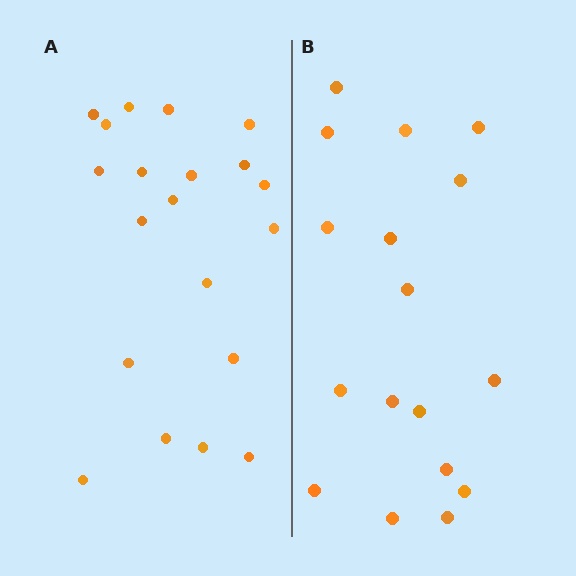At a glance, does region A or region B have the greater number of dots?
Region A (the left region) has more dots.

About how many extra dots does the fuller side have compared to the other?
Region A has just a few more — roughly 2 or 3 more dots than region B.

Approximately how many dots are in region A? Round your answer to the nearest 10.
About 20 dots.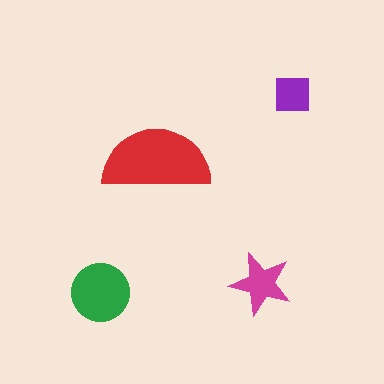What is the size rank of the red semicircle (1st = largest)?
1st.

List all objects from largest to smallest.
The red semicircle, the green circle, the magenta star, the purple square.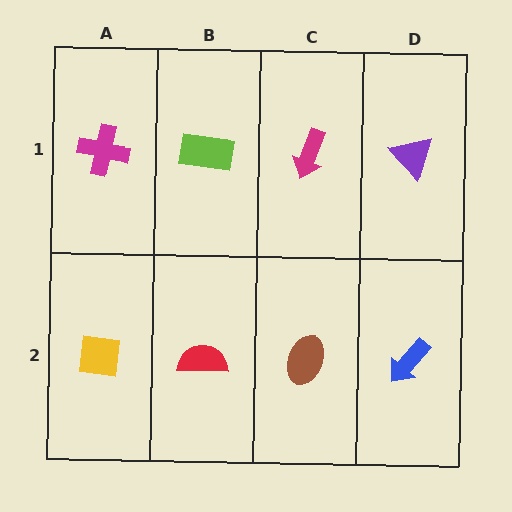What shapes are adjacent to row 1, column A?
A yellow square (row 2, column A), a lime rectangle (row 1, column B).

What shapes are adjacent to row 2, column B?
A lime rectangle (row 1, column B), a yellow square (row 2, column A), a brown ellipse (row 2, column C).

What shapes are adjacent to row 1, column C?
A brown ellipse (row 2, column C), a lime rectangle (row 1, column B), a purple triangle (row 1, column D).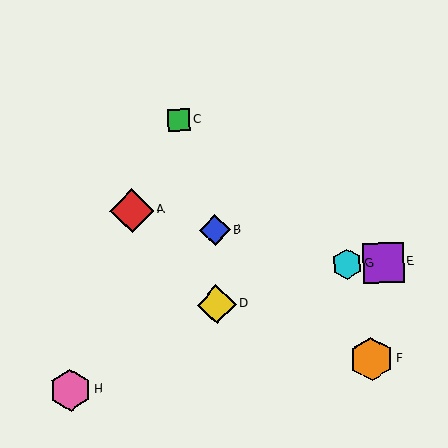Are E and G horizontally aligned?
Yes, both are at y≈263.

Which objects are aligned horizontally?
Objects E, G are aligned horizontally.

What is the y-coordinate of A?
Object A is at y≈211.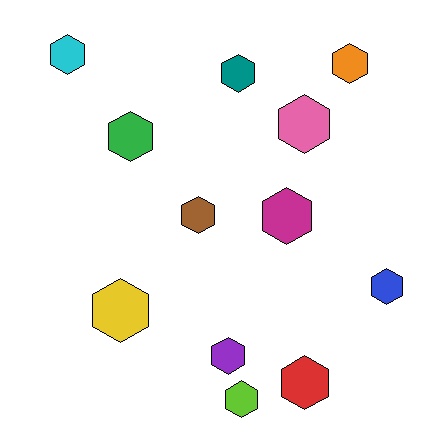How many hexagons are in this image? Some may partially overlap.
There are 12 hexagons.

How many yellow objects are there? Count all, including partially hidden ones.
There is 1 yellow object.